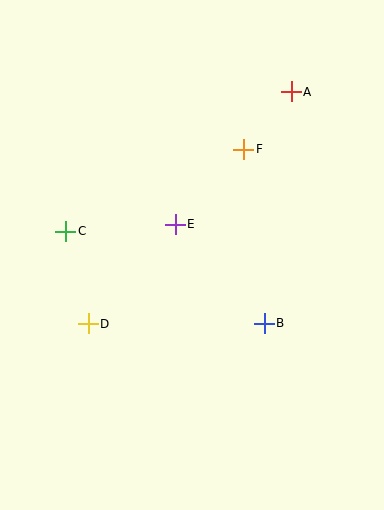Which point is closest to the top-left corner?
Point C is closest to the top-left corner.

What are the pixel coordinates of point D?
Point D is at (88, 324).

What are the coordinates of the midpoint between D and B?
The midpoint between D and B is at (176, 323).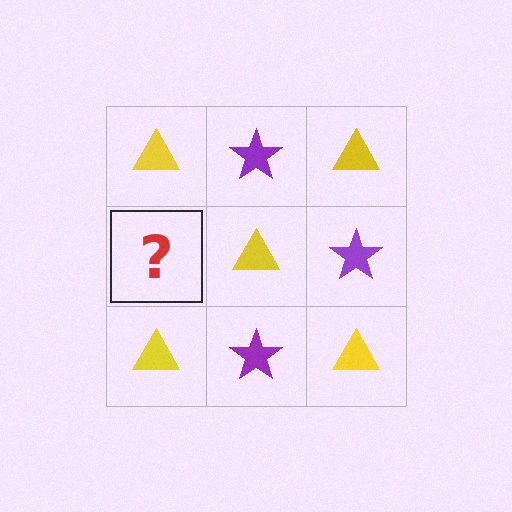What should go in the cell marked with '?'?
The missing cell should contain a purple star.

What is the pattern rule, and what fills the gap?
The rule is that it alternates yellow triangle and purple star in a checkerboard pattern. The gap should be filled with a purple star.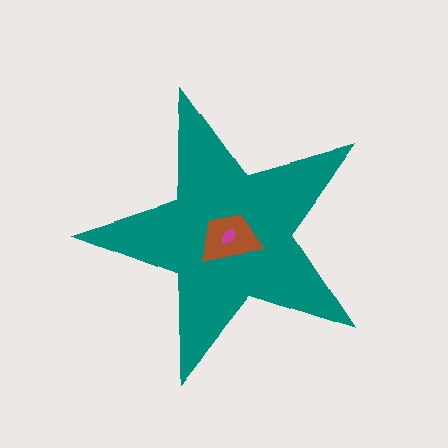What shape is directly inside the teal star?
The brown trapezoid.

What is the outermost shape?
The teal star.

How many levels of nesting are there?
3.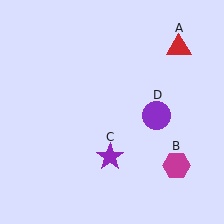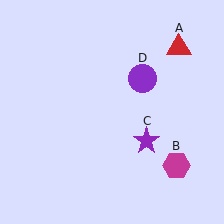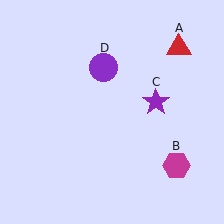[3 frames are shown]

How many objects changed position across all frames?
2 objects changed position: purple star (object C), purple circle (object D).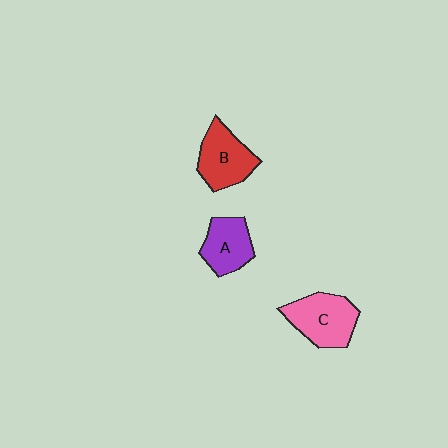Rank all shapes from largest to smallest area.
From largest to smallest: C (pink), B (red), A (purple).